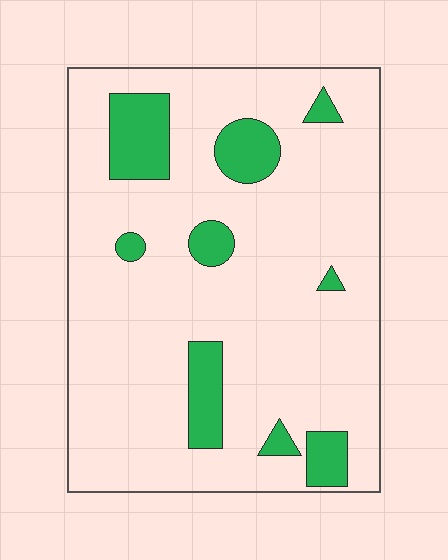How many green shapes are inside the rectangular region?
9.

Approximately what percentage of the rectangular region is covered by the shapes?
Approximately 15%.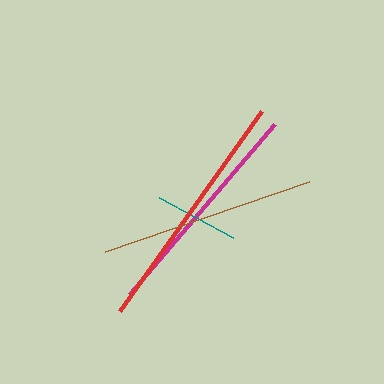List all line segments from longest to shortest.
From longest to shortest: red, magenta, brown, teal.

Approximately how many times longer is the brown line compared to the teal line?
The brown line is approximately 2.5 times the length of the teal line.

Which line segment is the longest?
The red line is the longest at approximately 245 pixels.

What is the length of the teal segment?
The teal segment is approximately 85 pixels long.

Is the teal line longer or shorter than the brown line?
The brown line is longer than the teal line.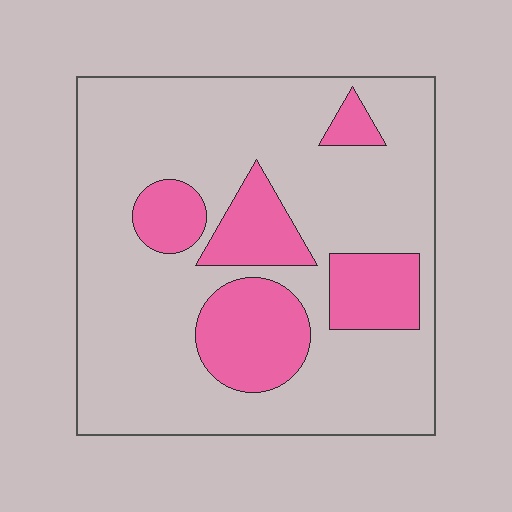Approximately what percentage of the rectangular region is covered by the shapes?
Approximately 25%.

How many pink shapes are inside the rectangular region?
5.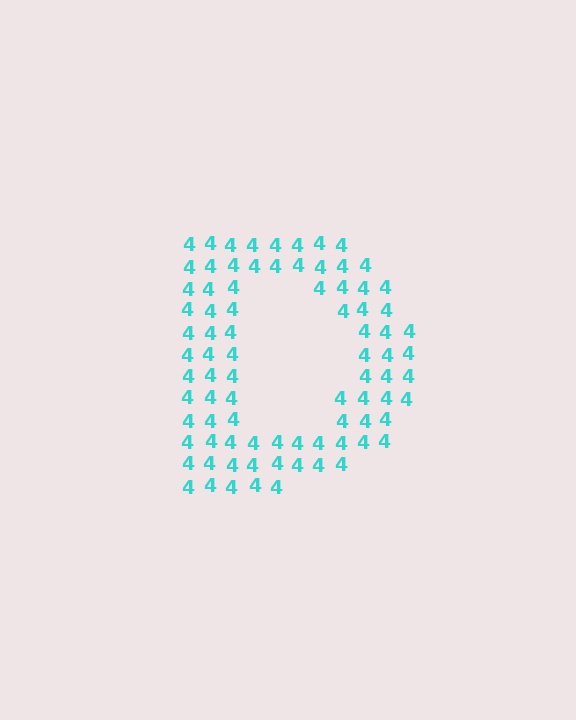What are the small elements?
The small elements are digit 4's.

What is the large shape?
The large shape is the letter D.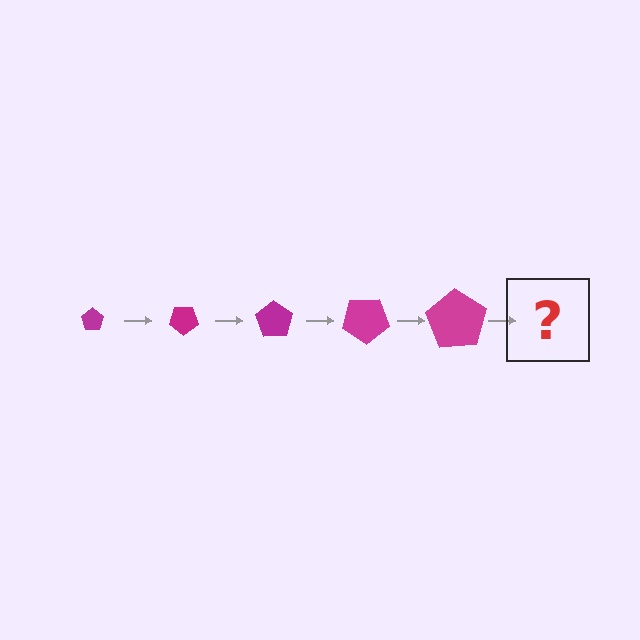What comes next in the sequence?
The next element should be a pentagon, larger than the previous one and rotated 175 degrees from the start.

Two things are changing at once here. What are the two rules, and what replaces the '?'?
The two rules are that the pentagon grows larger each step and it rotates 35 degrees each step. The '?' should be a pentagon, larger than the previous one and rotated 175 degrees from the start.